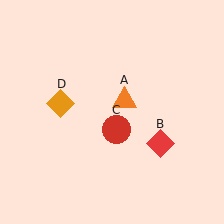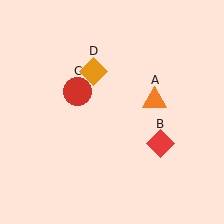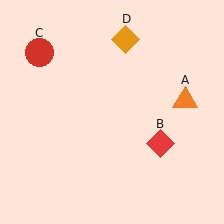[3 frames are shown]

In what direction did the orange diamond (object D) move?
The orange diamond (object D) moved up and to the right.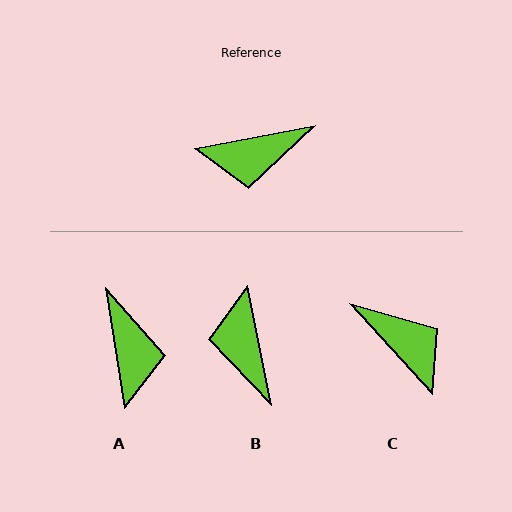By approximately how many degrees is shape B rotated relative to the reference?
Approximately 90 degrees clockwise.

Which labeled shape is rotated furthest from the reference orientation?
C, about 121 degrees away.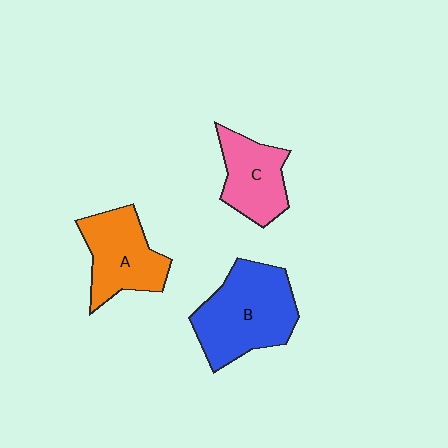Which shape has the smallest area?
Shape C (pink).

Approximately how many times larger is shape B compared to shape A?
Approximately 1.3 times.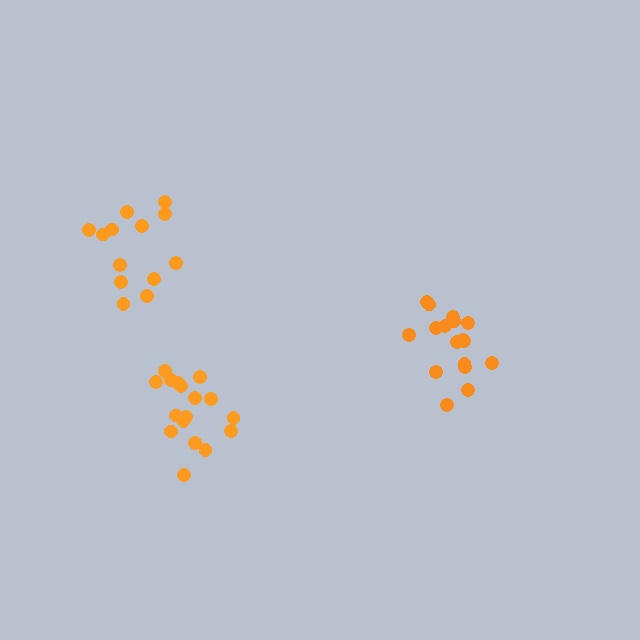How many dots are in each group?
Group 1: 17 dots, Group 2: 13 dots, Group 3: 17 dots (47 total).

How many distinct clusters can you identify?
There are 3 distinct clusters.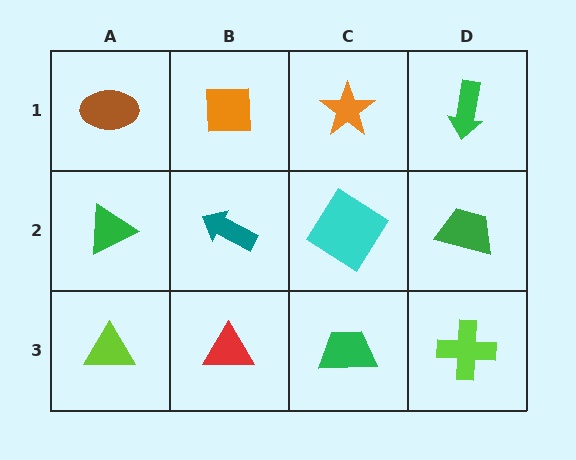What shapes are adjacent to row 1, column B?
A teal arrow (row 2, column B), a brown ellipse (row 1, column A), an orange star (row 1, column C).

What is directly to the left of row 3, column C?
A red triangle.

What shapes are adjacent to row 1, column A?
A green triangle (row 2, column A), an orange square (row 1, column B).